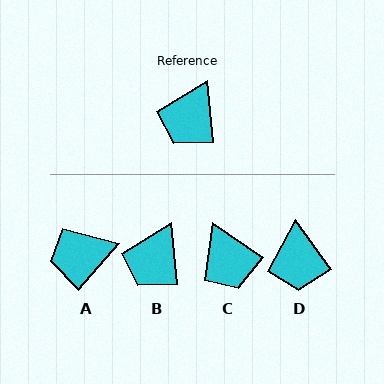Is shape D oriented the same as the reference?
No, it is off by about 31 degrees.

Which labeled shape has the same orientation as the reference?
B.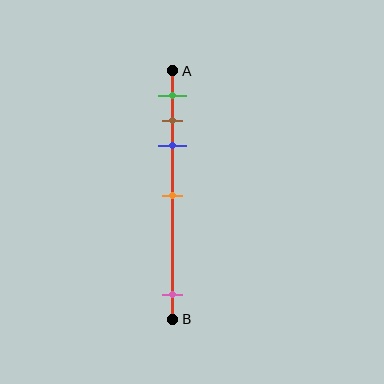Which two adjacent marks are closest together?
The brown and blue marks are the closest adjacent pair.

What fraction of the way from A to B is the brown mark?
The brown mark is approximately 20% (0.2) of the way from A to B.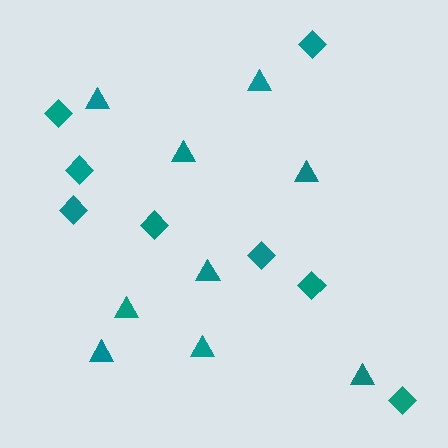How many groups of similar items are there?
There are 2 groups: one group of triangles (9) and one group of diamonds (8).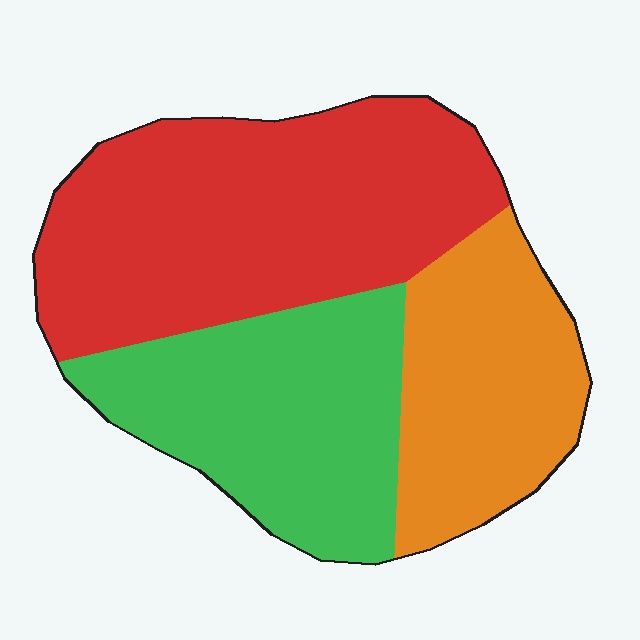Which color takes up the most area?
Red, at roughly 45%.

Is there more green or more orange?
Green.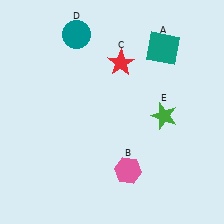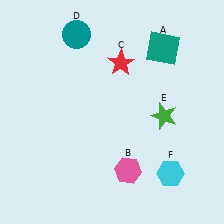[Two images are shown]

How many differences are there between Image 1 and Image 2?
There is 1 difference between the two images.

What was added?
A cyan hexagon (F) was added in Image 2.